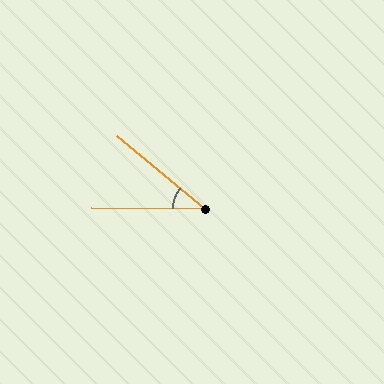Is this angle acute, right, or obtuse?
It is acute.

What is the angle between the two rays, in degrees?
Approximately 39 degrees.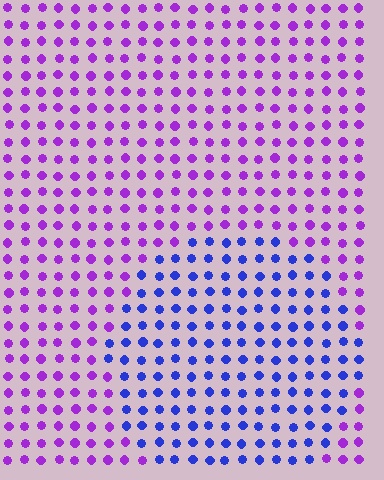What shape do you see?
I see a circle.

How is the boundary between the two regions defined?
The boundary is defined purely by a slight shift in hue (about 48 degrees). Spacing, size, and orientation are identical on both sides.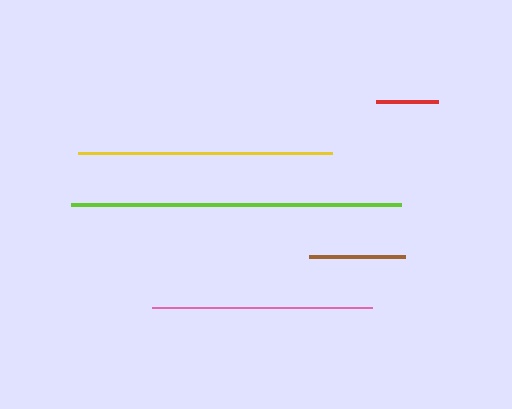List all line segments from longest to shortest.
From longest to shortest: lime, yellow, pink, brown, red.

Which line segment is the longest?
The lime line is the longest at approximately 330 pixels.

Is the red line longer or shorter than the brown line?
The brown line is longer than the red line.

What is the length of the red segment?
The red segment is approximately 62 pixels long.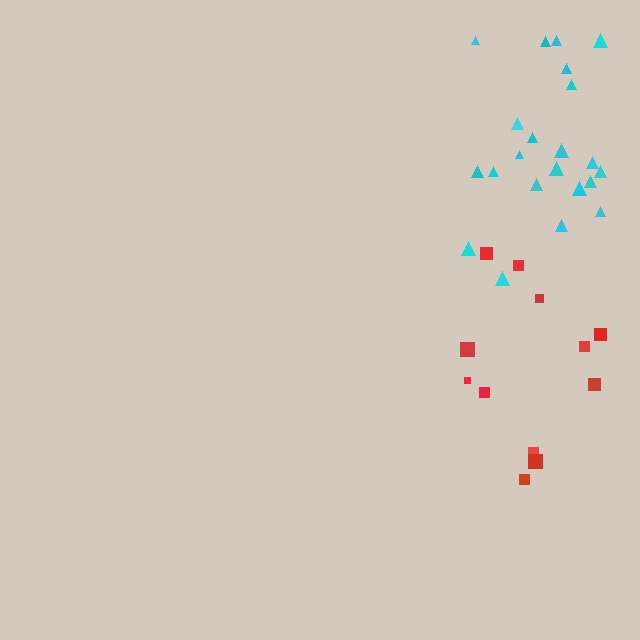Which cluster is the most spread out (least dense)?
Red.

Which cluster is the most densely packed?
Cyan.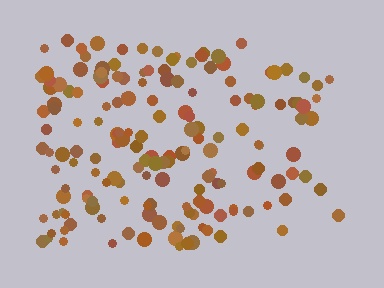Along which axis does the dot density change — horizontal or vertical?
Horizontal.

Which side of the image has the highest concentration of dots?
The left.